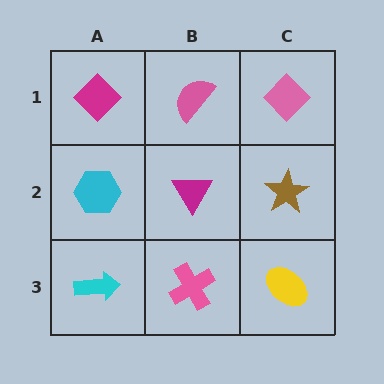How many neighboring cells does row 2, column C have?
3.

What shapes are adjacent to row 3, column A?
A cyan hexagon (row 2, column A), a pink cross (row 3, column B).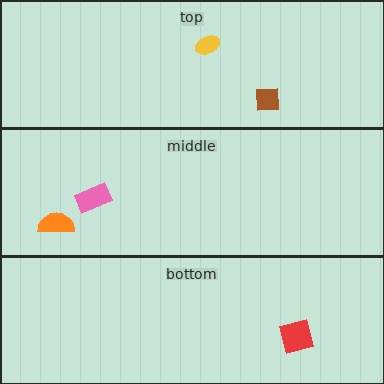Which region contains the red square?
The bottom region.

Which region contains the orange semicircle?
The middle region.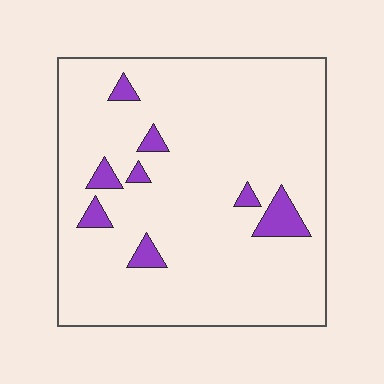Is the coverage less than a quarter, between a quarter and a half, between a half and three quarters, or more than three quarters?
Less than a quarter.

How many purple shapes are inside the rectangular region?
8.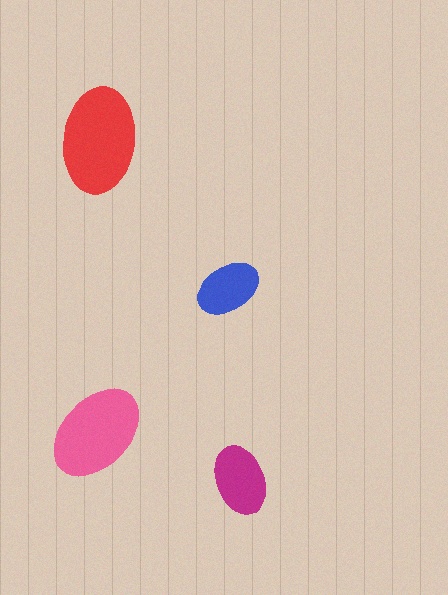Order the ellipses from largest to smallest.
the red one, the pink one, the magenta one, the blue one.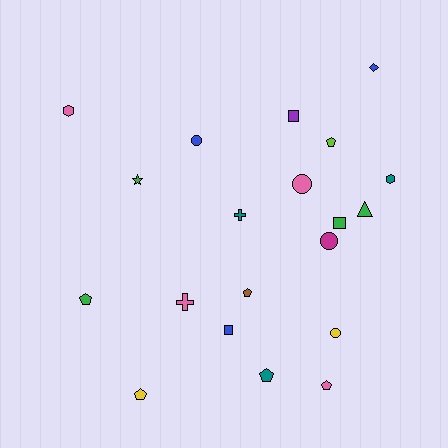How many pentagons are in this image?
There are 6 pentagons.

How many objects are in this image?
There are 20 objects.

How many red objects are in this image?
There are no red objects.